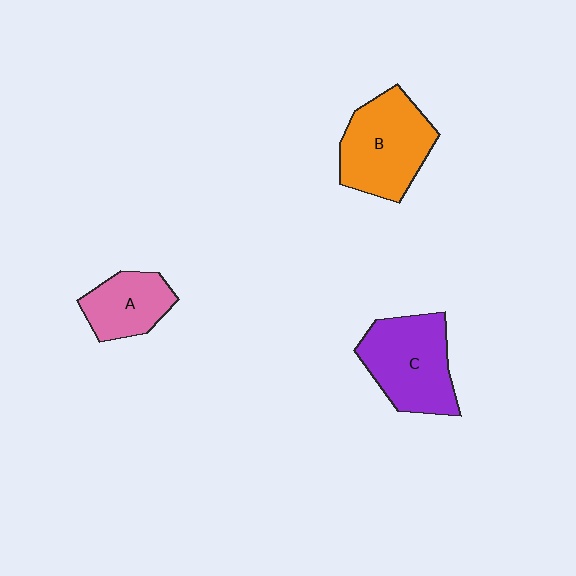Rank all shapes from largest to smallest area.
From largest to smallest: B (orange), C (purple), A (pink).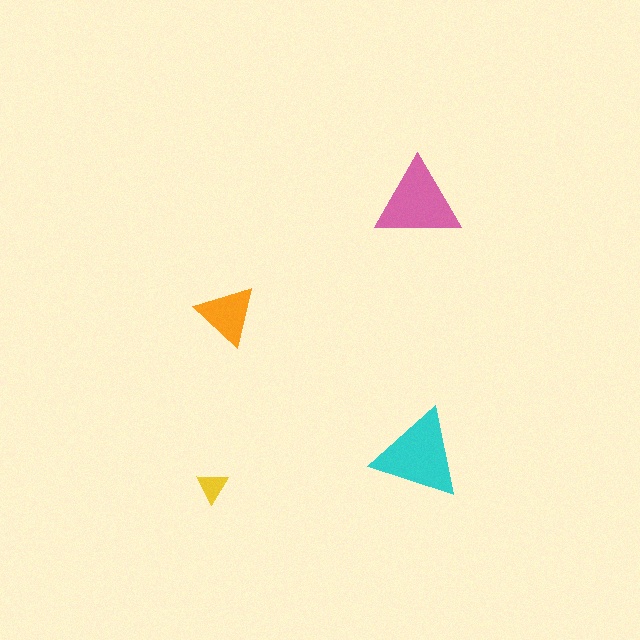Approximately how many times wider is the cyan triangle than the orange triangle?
About 1.5 times wider.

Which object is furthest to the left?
The yellow triangle is leftmost.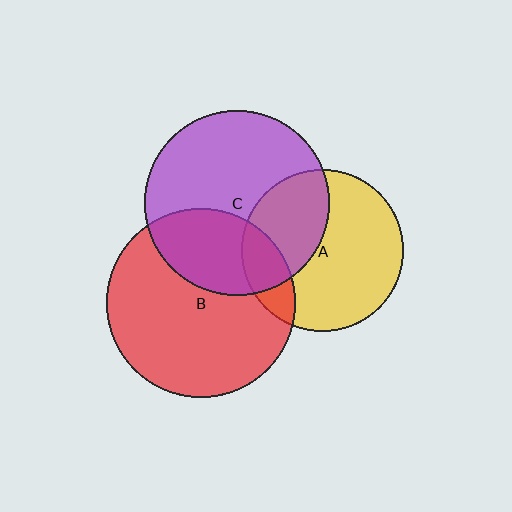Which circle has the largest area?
Circle B (red).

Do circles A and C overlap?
Yes.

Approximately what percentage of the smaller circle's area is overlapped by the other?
Approximately 35%.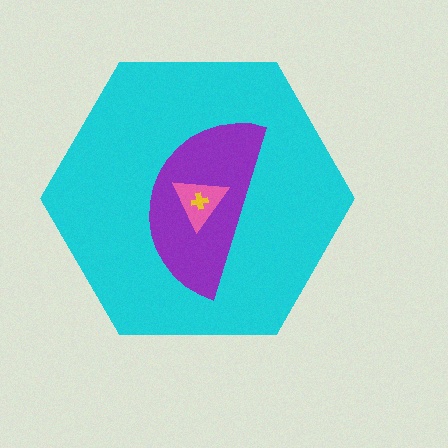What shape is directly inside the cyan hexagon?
The purple semicircle.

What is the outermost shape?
The cyan hexagon.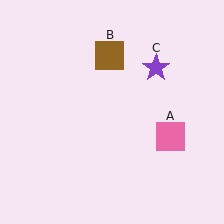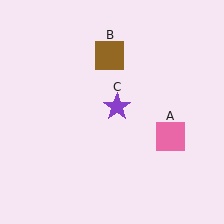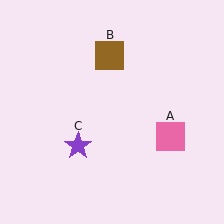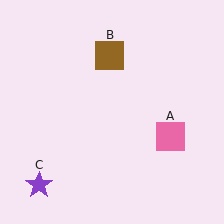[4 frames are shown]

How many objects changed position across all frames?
1 object changed position: purple star (object C).